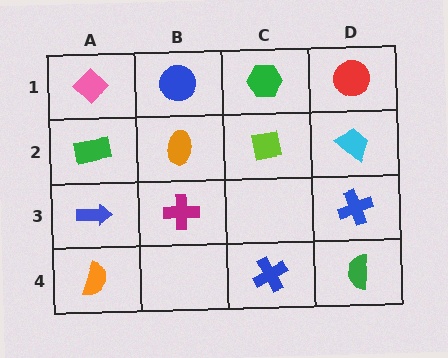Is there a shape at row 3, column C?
No, that cell is empty.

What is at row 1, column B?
A blue circle.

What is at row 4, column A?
An orange semicircle.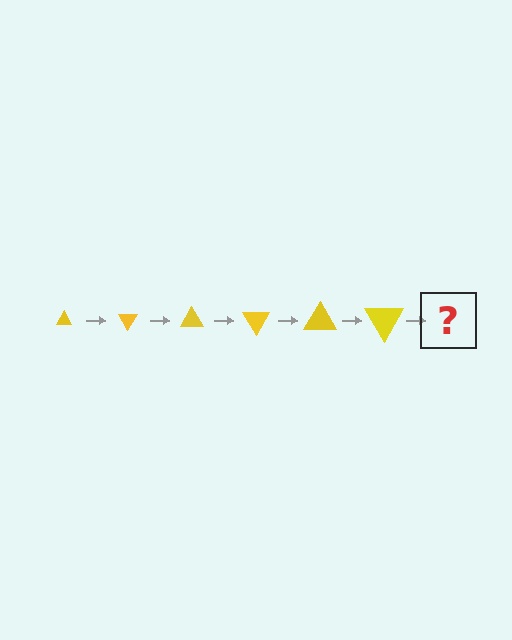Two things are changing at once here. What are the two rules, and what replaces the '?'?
The two rules are that the triangle grows larger each step and it rotates 60 degrees each step. The '?' should be a triangle, larger than the previous one and rotated 360 degrees from the start.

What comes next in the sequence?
The next element should be a triangle, larger than the previous one and rotated 360 degrees from the start.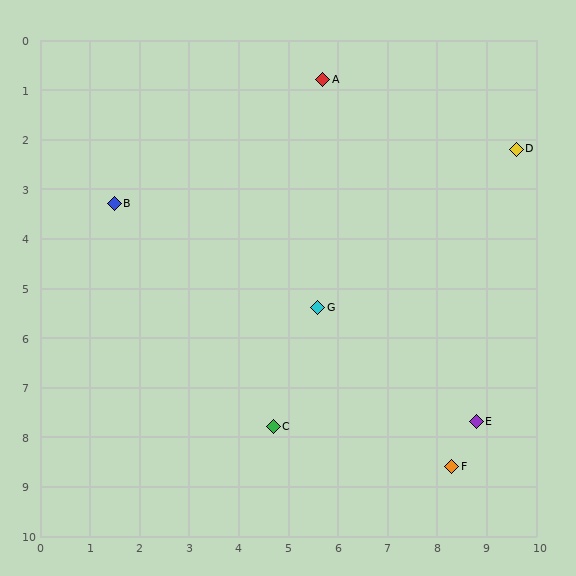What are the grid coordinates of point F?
Point F is at approximately (8.3, 8.6).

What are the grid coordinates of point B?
Point B is at approximately (1.5, 3.3).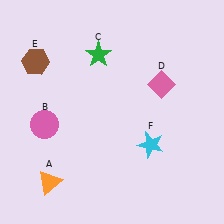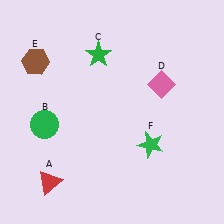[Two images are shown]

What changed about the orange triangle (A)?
In Image 1, A is orange. In Image 2, it changed to red.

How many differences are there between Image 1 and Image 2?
There are 3 differences between the two images.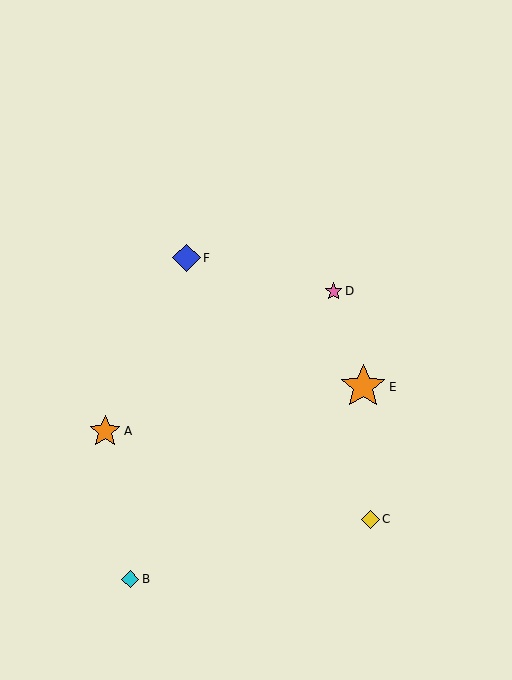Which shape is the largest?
The orange star (labeled E) is the largest.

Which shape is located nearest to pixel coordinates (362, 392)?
The orange star (labeled E) at (363, 387) is nearest to that location.